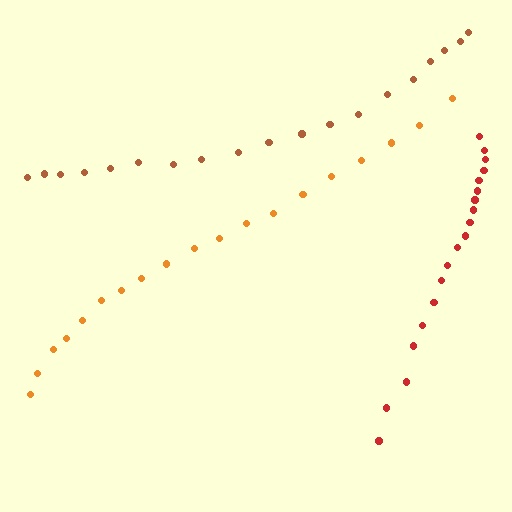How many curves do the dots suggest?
There are 3 distinct paths.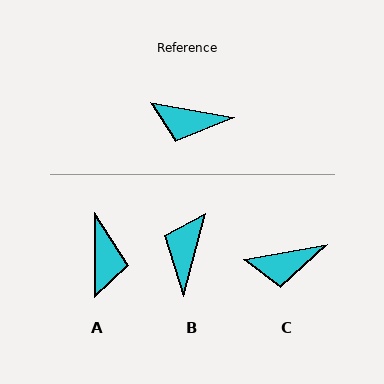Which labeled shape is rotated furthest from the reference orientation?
A, about 100 degrees away.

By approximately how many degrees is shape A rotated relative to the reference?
Approximately 100 degrees counter-clockwise.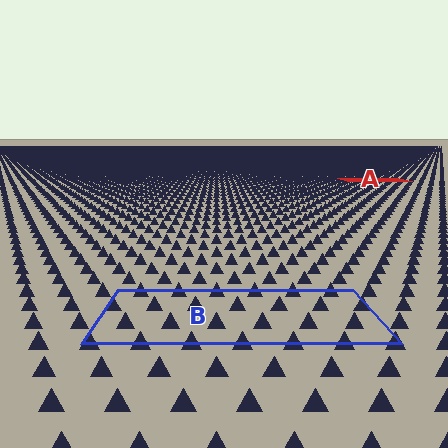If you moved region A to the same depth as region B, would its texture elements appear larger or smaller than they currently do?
They would appear larger. At a closer depth, the same texture elements are projected at a bigger on-screen size.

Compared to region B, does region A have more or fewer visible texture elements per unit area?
Region A has more texture elements per unit area — they are packed more densely because it is farther away.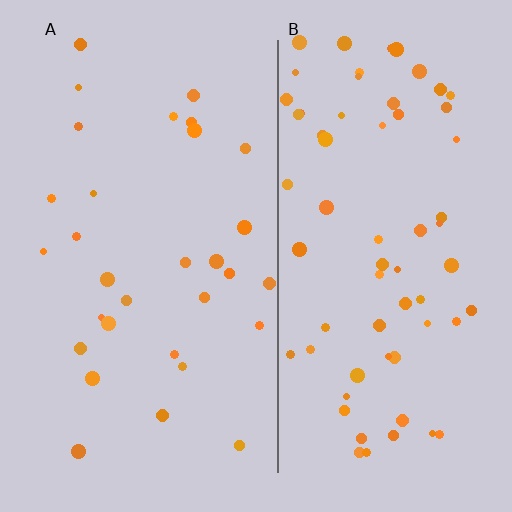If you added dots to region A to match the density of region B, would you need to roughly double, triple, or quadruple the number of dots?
Approximately double.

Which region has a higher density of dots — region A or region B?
B (the right).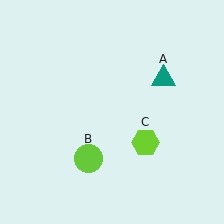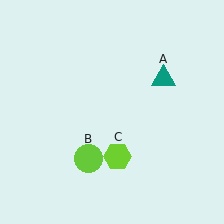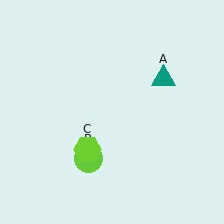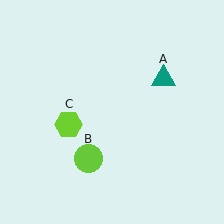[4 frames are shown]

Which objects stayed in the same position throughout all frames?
Teal triangle (object A) and lime circle (object B) remained stationary.